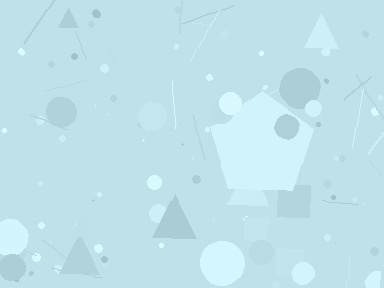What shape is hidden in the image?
A pentagon is hidden in the image.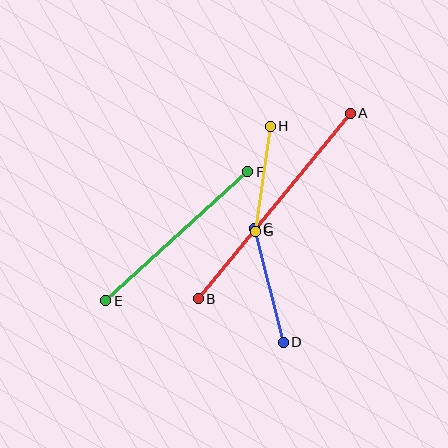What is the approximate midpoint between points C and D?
The midpoint is at approximately (269, 285) pixels.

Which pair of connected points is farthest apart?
Points A and B are farthest apart.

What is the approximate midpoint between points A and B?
The midpoint is at approximately (274, 206) pixels.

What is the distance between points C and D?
The distance is approximately 117 pixels.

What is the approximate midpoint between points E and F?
The midpoint is at approximately (177, 236) pixels.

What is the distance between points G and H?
The distance is approximately 106 pixels.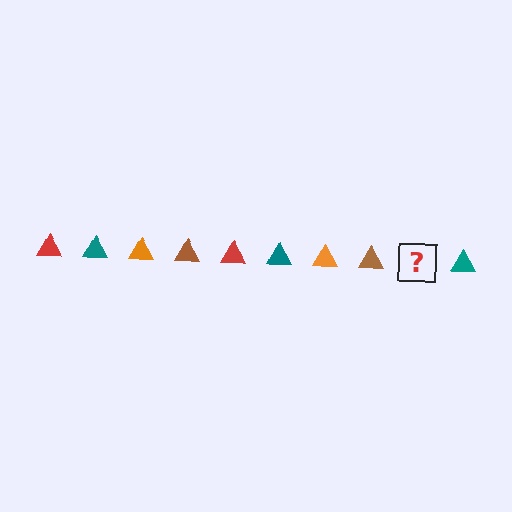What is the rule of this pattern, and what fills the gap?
The rule is that the pattern cycles through red, teal, orange, brown triangles. The gap should be filled with a red triangle.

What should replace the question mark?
The question mark should be replaced with a red triangle.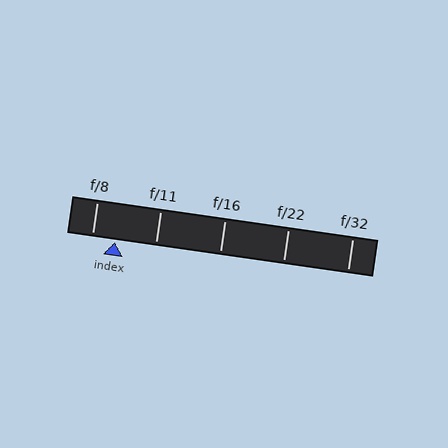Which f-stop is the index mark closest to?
The index mark is closest to f/8.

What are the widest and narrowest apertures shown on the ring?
The widest aperture shown is f/8 and the narrowest is f/32.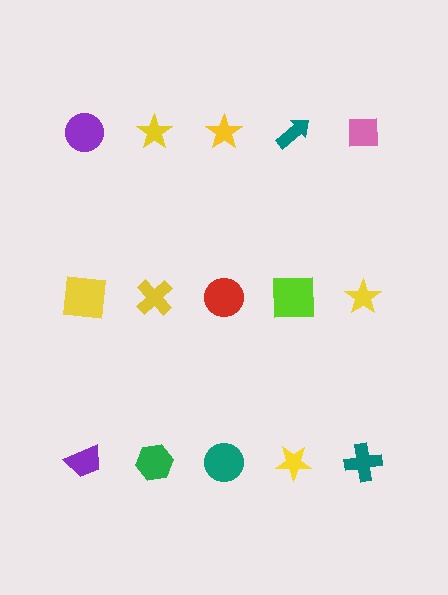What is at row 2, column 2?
A yellow cross.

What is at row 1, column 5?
A pink square.